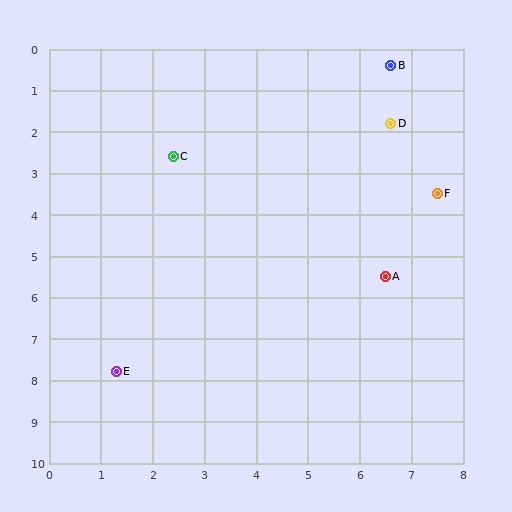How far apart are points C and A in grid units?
Points C and A are about 5.0 grid units apart.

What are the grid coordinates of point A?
Point A is at approximately (6.5, 5.5).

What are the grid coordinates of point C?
Point C is at approximately (2.4, 2.6).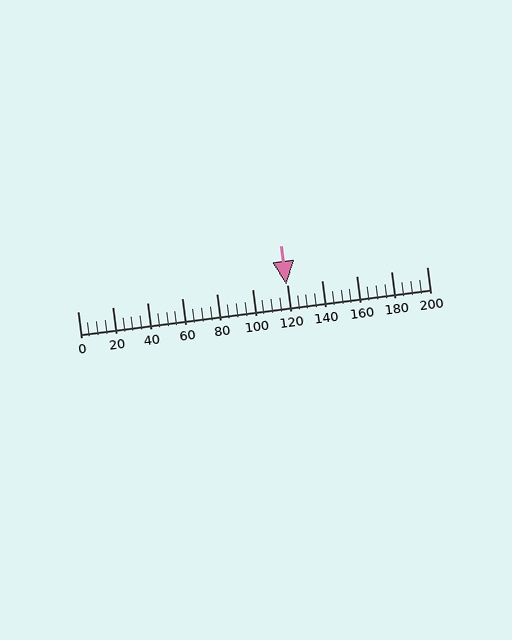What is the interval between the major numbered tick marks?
The major tick marks are spaced 20 units apart.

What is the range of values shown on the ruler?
The ruler shows values from 0 to 200.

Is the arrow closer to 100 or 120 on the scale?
The arrow is closer to 120.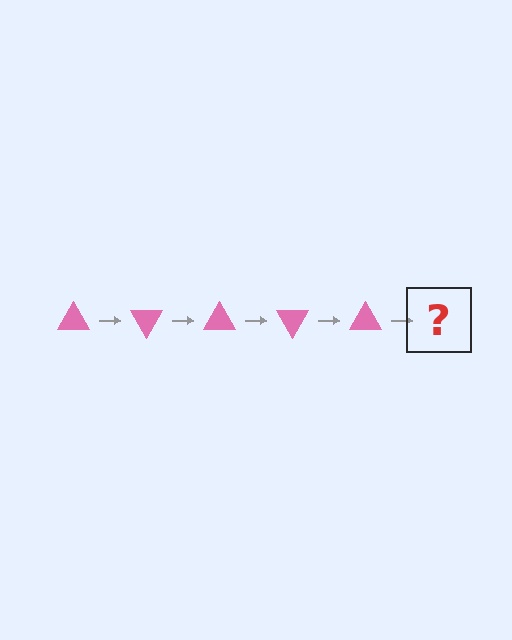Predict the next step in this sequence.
The next step is a pink triangle rotated 300 degrees.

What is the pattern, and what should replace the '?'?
The pattern is that the triangle rotates 60 degrees each step. The '?' should be a pink triangle rotated 300 degrees.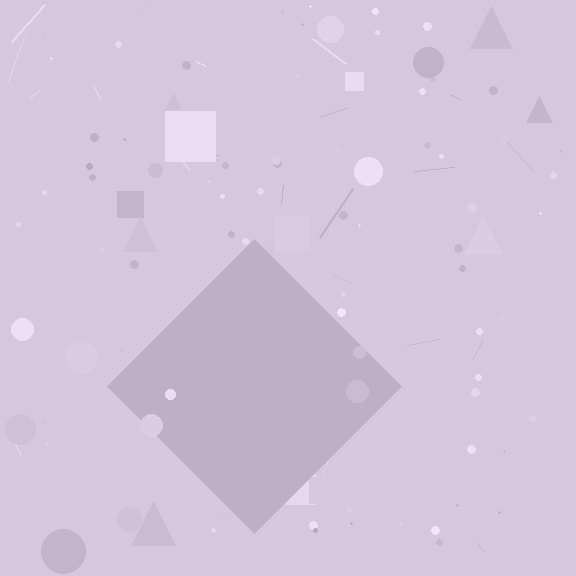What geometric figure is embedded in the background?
A diamond is embedded in the background.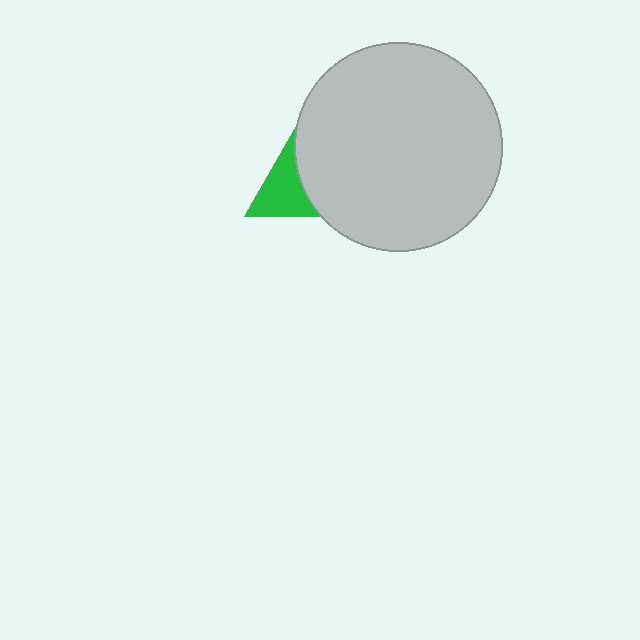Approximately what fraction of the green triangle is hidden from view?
Roughly 59% of the green triangle is hidden behind the light gray circle.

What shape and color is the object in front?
The object in front is a light gray circle.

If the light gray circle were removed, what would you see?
You would see the complete green triangle.